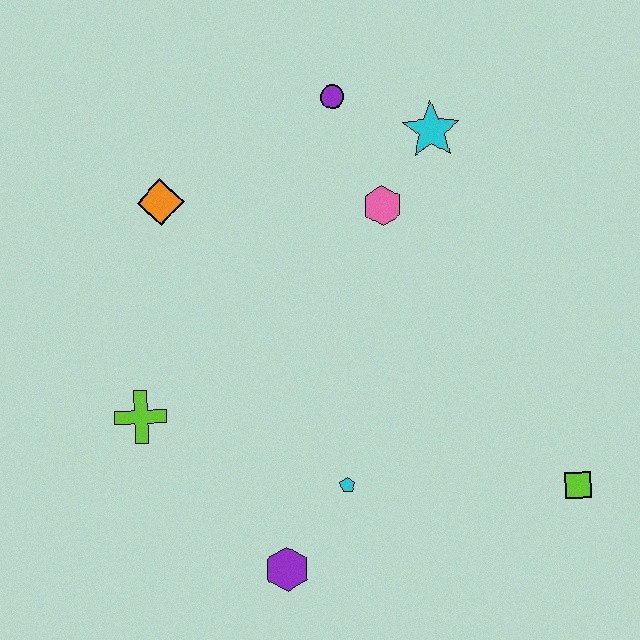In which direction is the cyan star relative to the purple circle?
The cyan star is to the right of the purple circle.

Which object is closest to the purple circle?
The cyan star is closest to the purple circle.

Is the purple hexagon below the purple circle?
Yes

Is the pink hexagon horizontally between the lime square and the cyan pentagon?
Yes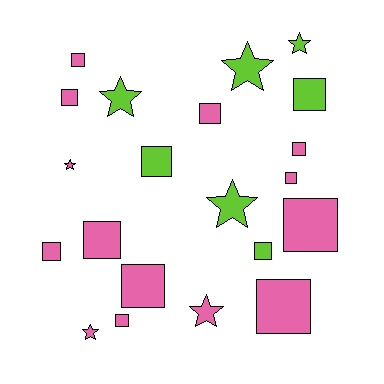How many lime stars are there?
There are 4 lime stars.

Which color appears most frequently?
Pink, with 14 objects.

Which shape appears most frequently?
Square, with 14 objects.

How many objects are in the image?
There are 21 objects.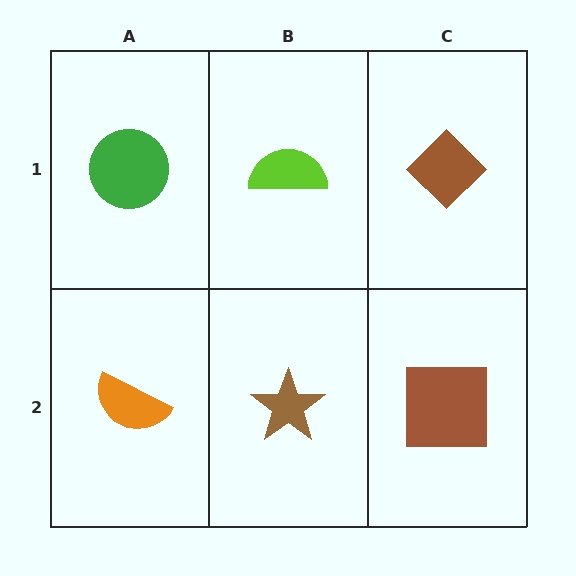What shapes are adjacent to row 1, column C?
A brown square (row 2, column C), a lime semicircle (row 1, column B).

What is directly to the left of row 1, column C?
A lime semicircle.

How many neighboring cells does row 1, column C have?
2.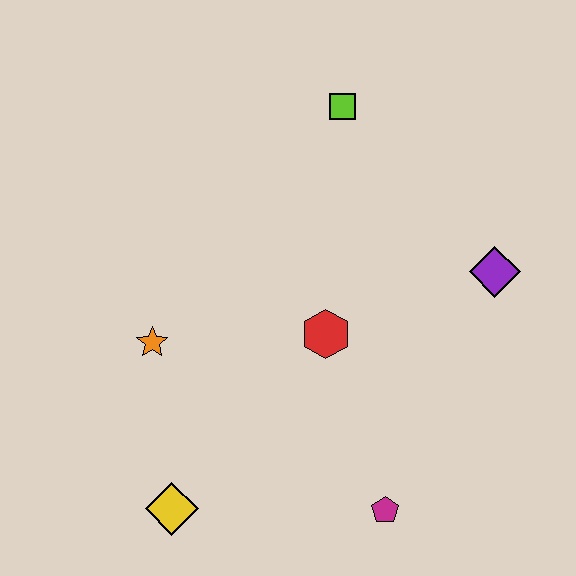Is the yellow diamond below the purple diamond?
Yes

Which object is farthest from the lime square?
The yellow diamond is farthest from the lime square.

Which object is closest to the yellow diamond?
The orange star is closest to the yellow diamond.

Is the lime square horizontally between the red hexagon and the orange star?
No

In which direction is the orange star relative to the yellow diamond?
The orange star is above the yellow diamond.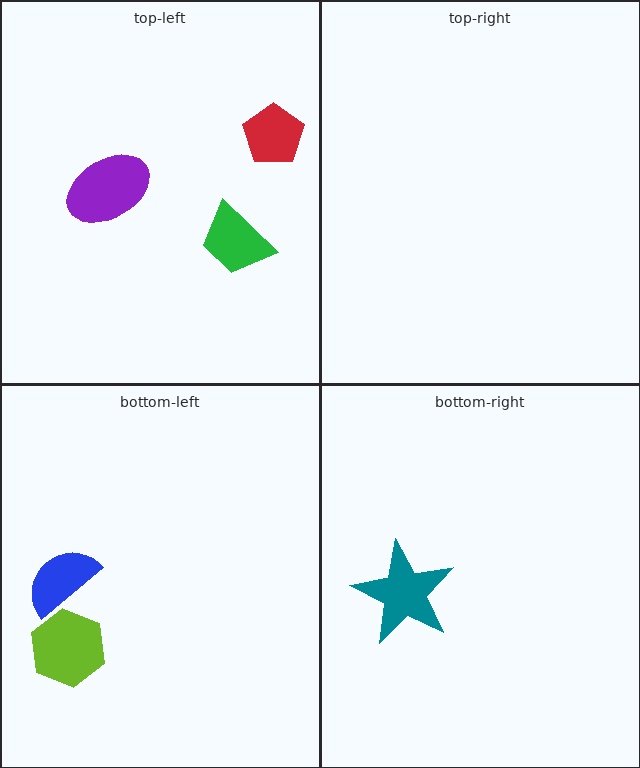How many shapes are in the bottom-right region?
1.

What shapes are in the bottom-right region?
The teal star.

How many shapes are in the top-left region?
3.